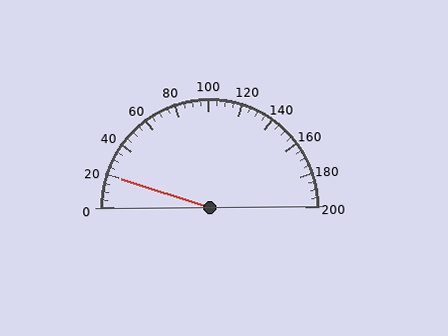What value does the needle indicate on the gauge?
The needle indicates approximately 20.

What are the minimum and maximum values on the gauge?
The gauge ranges from 0 to 200.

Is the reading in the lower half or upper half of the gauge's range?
The reading is in the lower half of the range (0 to 200).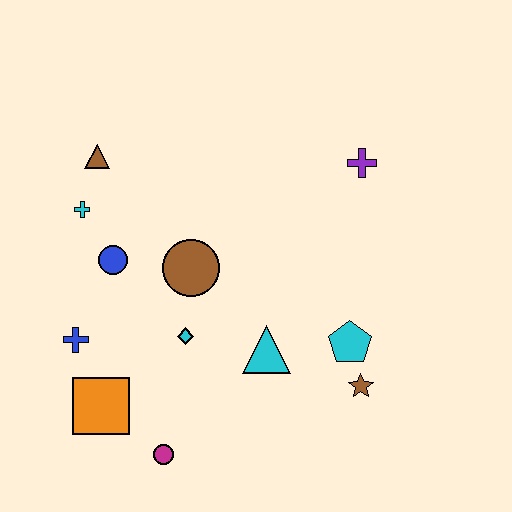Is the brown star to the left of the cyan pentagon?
No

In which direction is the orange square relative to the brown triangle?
The orange square is below the brown triangle.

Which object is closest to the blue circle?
The cyan cross is closest to the blue circle.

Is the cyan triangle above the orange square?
Yes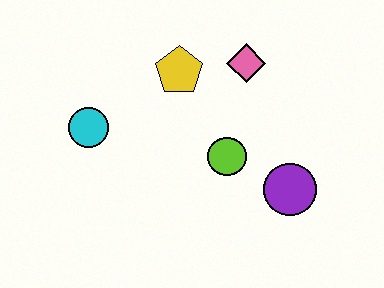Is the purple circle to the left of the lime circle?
No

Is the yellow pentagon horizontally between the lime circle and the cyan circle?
Yes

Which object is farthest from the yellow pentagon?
The purple circle is farthest from the yellow pentagon.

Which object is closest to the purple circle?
The lime circle is closest to the purple circle.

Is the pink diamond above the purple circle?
Yes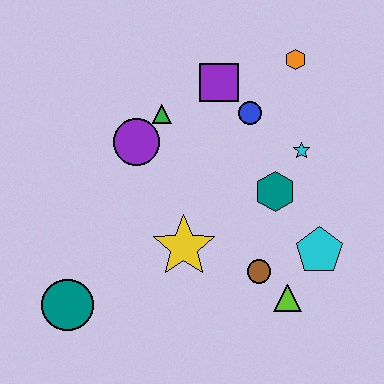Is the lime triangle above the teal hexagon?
No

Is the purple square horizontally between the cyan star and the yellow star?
Yes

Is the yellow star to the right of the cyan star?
No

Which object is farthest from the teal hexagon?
The teal circle is farthest from the teal hexagon.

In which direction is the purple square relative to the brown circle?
The purple square is above the brown circle.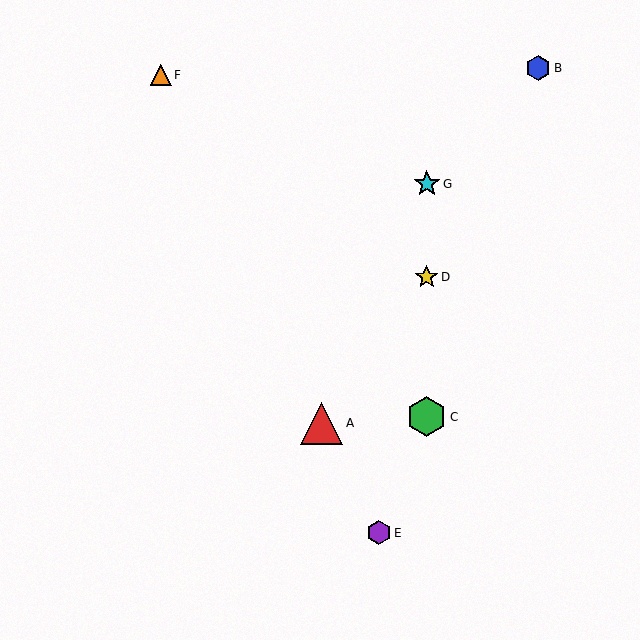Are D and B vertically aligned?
No, D is at x≈427 and B is at x≈538.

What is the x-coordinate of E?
Object E is at x≈379.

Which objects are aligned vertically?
Objects C, D, G are aligned vertically.